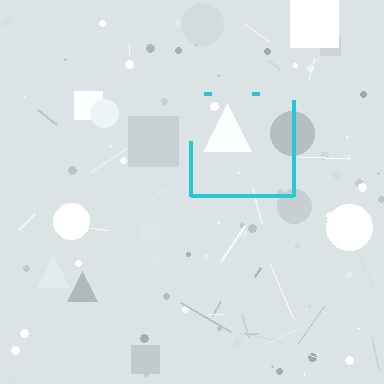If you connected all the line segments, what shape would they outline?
They would outline a square.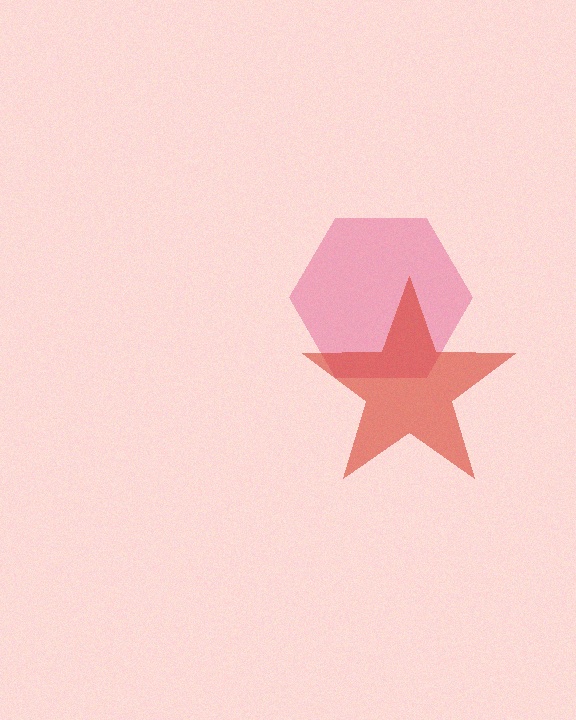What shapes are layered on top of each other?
The layered shapes are: a pink hexagon, a red star.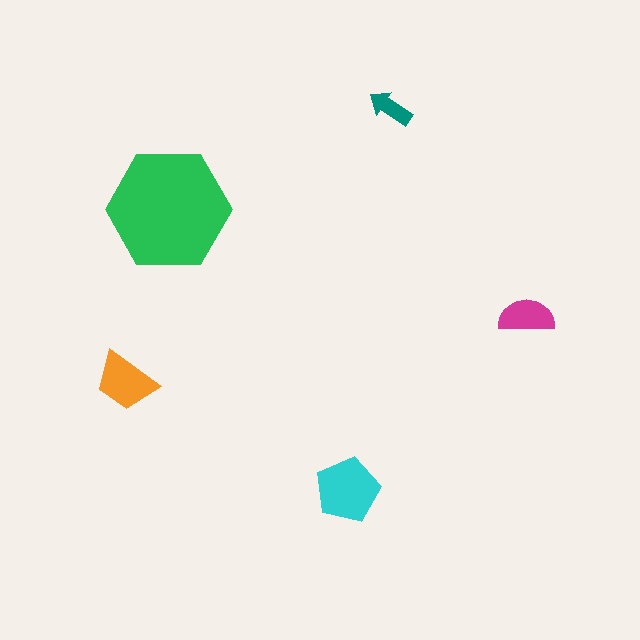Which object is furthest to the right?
The magenta semicircle is rightmost.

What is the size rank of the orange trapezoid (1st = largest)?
3rd.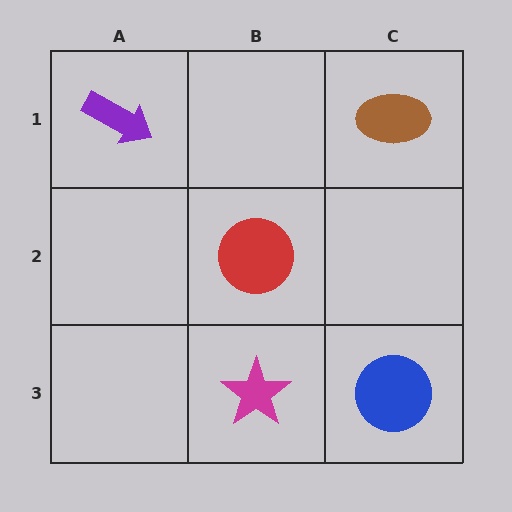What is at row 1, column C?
A brown ellipse.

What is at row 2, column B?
A red circle.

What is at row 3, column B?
A magenta star.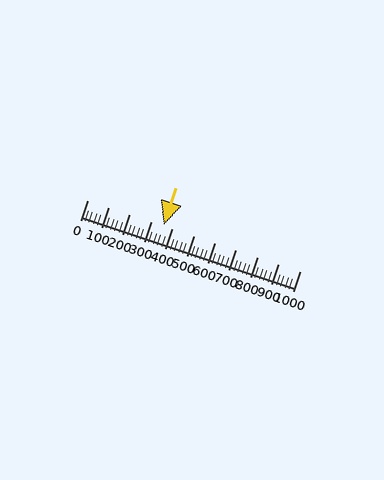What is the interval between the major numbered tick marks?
The major tick marks are spaced 100 units apart.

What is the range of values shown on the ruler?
The ruler shows values from 0 to 1000.